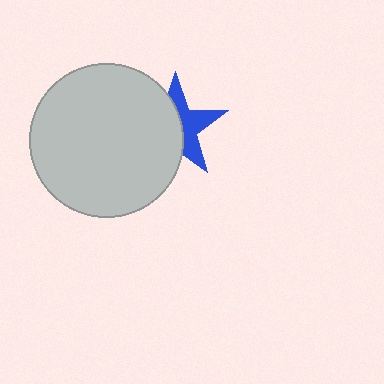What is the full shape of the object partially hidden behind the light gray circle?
The partially hidden object is a blue star.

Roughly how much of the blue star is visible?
A small part of it is visible (roughly 45%).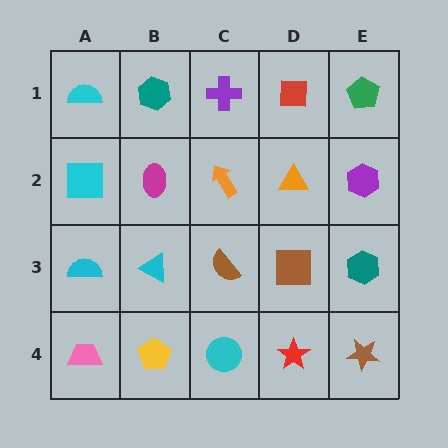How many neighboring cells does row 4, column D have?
3.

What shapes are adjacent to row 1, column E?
A purple hexagon (row 2, column E), a red square (row 1, column D).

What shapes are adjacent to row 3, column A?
A cyan square (row 2, column A), a pink trapezoid (row 4, column A), a cyan triangle (row 3, column B).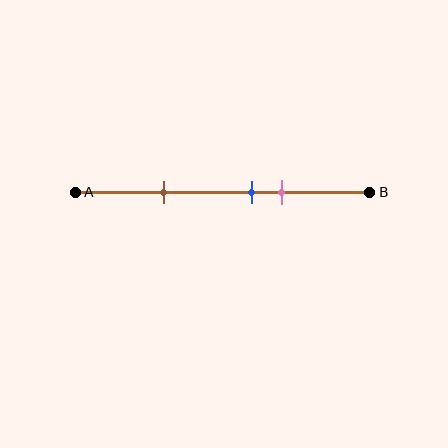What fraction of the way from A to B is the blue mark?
The blue mark is approximately 60% (0.6) of the way from A to B.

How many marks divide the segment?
There are 3 marks dividing the segment.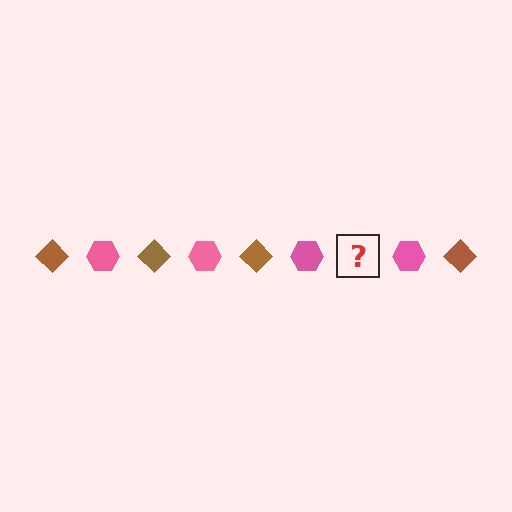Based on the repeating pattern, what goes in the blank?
The blank should be a brown diamond.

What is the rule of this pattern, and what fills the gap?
The rule is that the pattern alternates between brown diamond and pink hexagon. The gap should be filled with a brown diamond.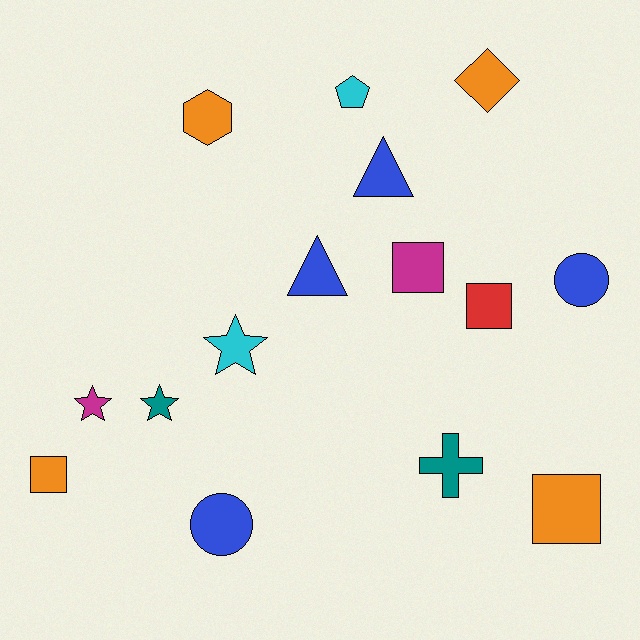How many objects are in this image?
There are 15 objects.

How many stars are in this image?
There are 3 stars.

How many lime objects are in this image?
There are no lime objects.